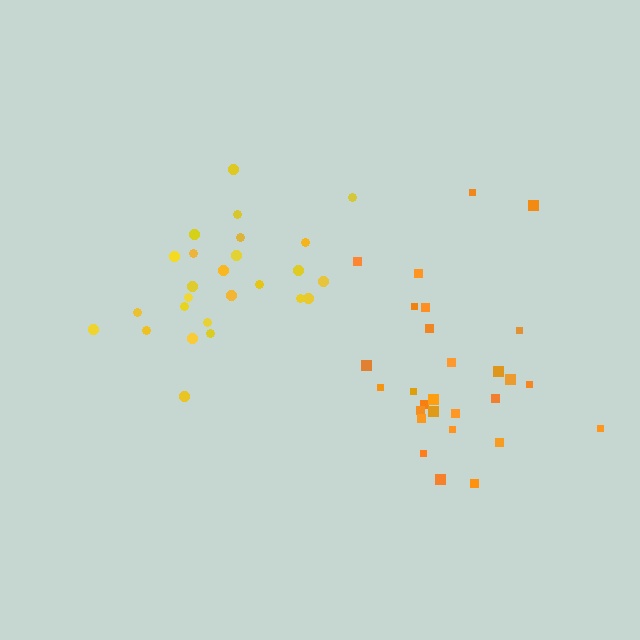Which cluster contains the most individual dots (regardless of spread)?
Orange (28).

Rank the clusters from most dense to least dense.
yellow, orange.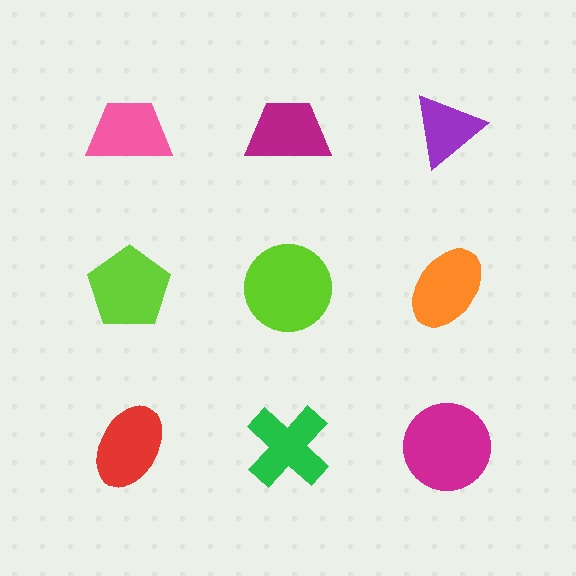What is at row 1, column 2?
A magenta trapezoid.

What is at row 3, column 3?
A magenta circle.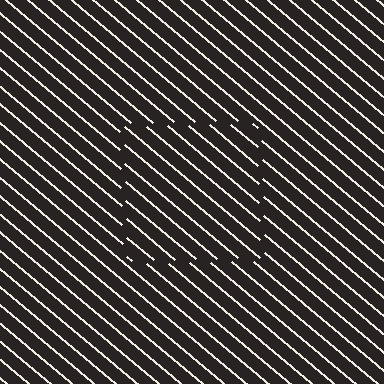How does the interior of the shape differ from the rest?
The interior of the shape contains the same grating, shifted by half a period — the contour is defined by the phase discontinuity where line-ends from the inner and outer gratings abut.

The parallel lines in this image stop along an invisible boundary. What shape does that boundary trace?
An illusory square. The interior of the shape contains the same grating, shifted by half a period — the contour is defined by the phase discontinuity where line-ends from the inner and outer gratings abut.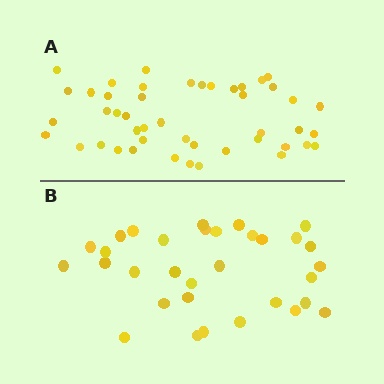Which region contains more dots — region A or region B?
Region A (the top region) has more dots.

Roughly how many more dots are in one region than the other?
Region A has approximately 15 more dots than region B.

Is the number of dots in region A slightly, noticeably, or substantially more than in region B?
Region A has noticeably more, but not dramatically so. The ratio is roughly 1.4 to 1.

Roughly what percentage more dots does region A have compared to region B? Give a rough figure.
About 45% more.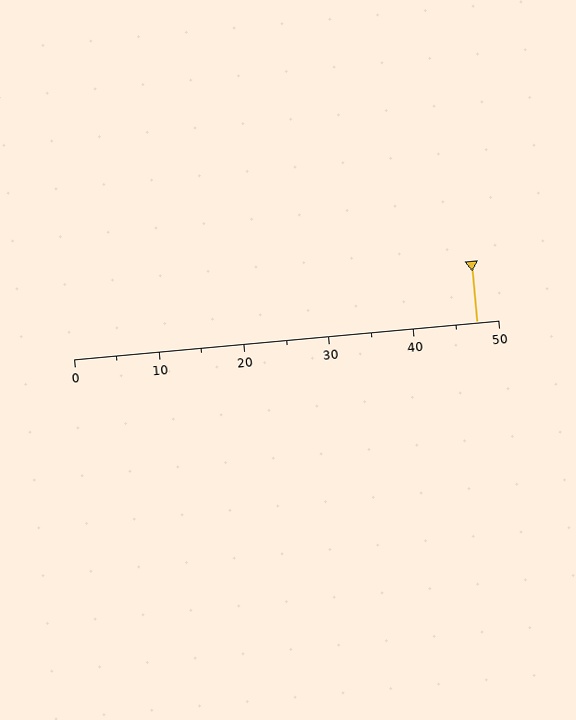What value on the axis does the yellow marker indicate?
The marker indicates approximately 47.5.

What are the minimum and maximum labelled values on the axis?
The axis runs from 0 to 50.